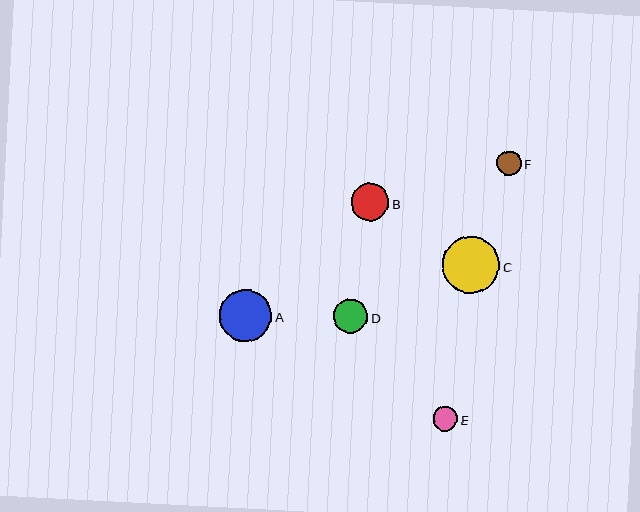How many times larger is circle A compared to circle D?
Circle A is approximately 1.5 times the size of circle D.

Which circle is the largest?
Circle C is the largest with a size of approximately 57 pixels.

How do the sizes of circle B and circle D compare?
Circle B and circle D are approximately the same size.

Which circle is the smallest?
Circle F is the smallest with a size of approximately 24 pixels.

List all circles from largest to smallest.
From largest to smallest: C, A, B, D, E, F.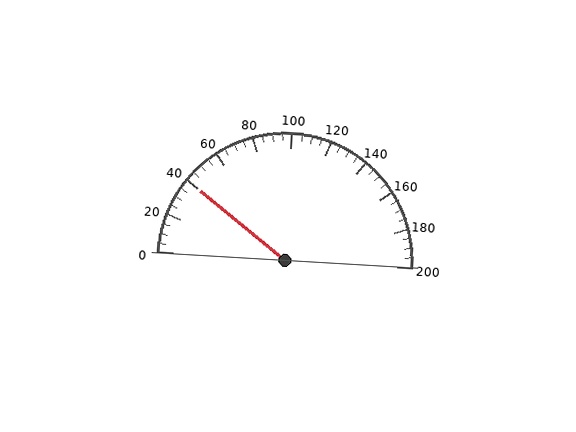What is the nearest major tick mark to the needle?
The nearest major tick mark is 40.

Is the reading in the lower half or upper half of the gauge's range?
The reading is in the lower half of the range (0 to 200).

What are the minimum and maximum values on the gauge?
The gauge ranges from 0 to 200.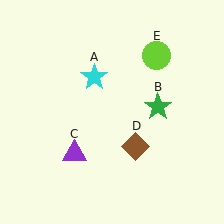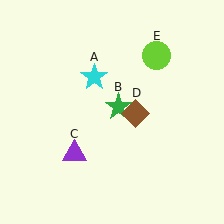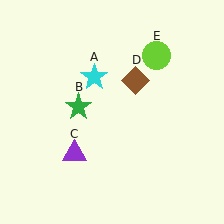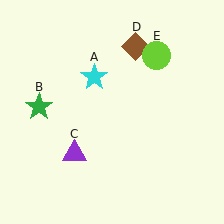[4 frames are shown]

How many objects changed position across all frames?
2 objects changed position: green star (object B), brown diamond (object D).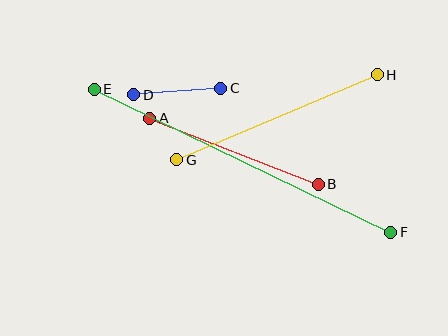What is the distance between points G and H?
The distance is approximately 217 pixels.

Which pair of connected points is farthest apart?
Points E and F are farthest apart.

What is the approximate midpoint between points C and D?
The midpoint is at approximately (177, 91) pixels.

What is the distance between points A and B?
The distance is approximately 181 pixels.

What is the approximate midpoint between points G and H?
The midpoint is at approximately (277, 117) pixels.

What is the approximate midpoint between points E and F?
The midpoint is at approximately (243, 161) pixels.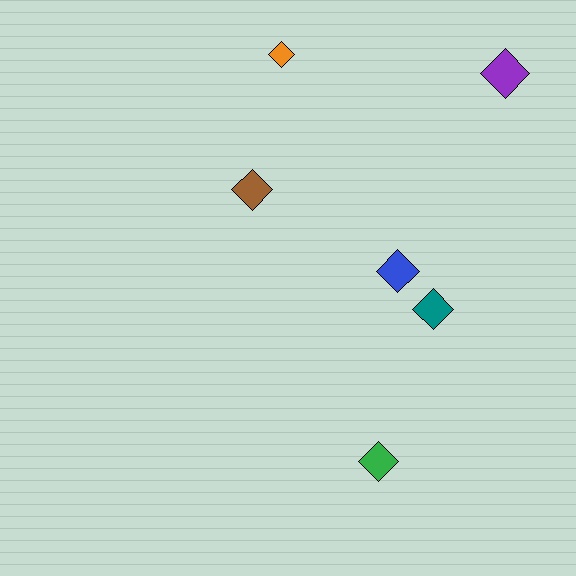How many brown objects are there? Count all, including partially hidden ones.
There is 1 brown object.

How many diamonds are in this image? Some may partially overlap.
There are 6 diamonds.